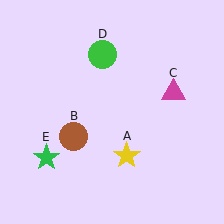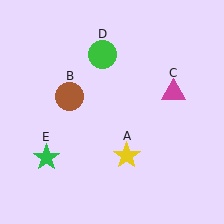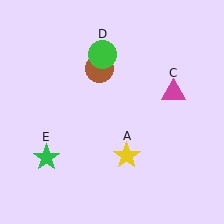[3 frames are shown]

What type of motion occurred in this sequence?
The brown circle (object B) rotated clockwise around the center of the scene.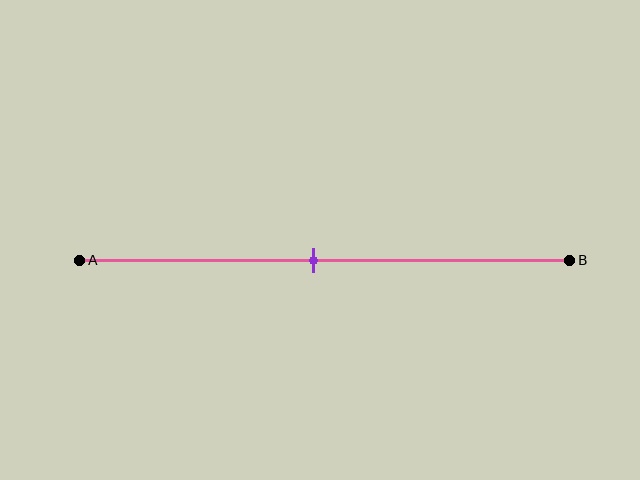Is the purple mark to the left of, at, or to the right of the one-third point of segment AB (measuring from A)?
The purple mark is to the right of the one-third point of segment AB.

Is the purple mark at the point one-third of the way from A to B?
No, the mark is at about 50% from A, not at the 33% one-third point.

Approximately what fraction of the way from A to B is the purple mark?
The purple mark is approximately 50% of the way from A to B.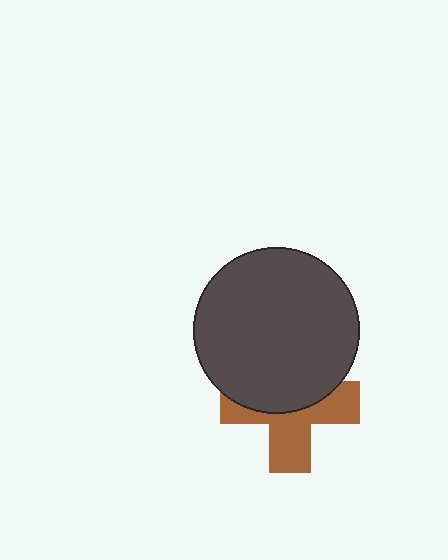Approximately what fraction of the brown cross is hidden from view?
Roughly 50% of the brown cross is hidden behind the dark gray circle.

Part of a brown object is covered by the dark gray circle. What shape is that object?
It is a cross.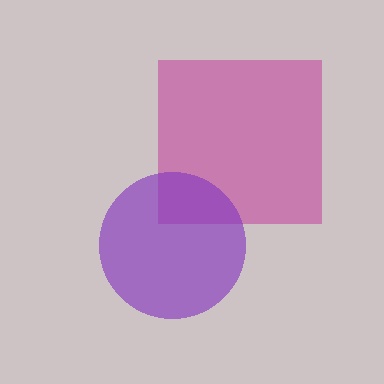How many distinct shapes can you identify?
There are 2 distinct shapes: a magenta square, a purple circle.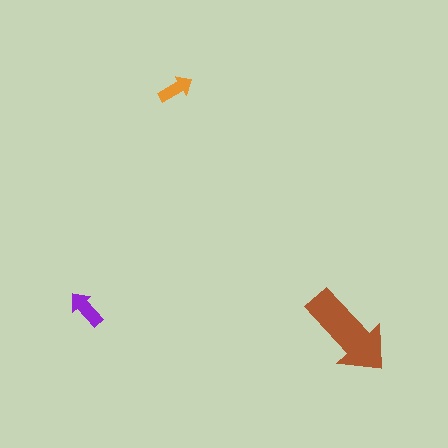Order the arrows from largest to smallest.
the brown one, the purple one, the orange one.